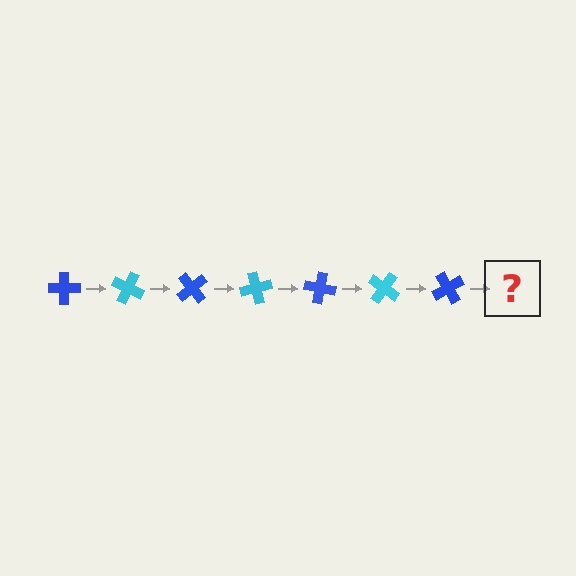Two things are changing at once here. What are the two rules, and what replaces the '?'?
The two rules are that it rotates 25 degrees each step and the color cycles through blue and cyan. The '?' should be a cyan cross, rotated 175 degrees from the start.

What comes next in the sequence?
The next element should be a cyan cross, rotated 175 degrees from the start.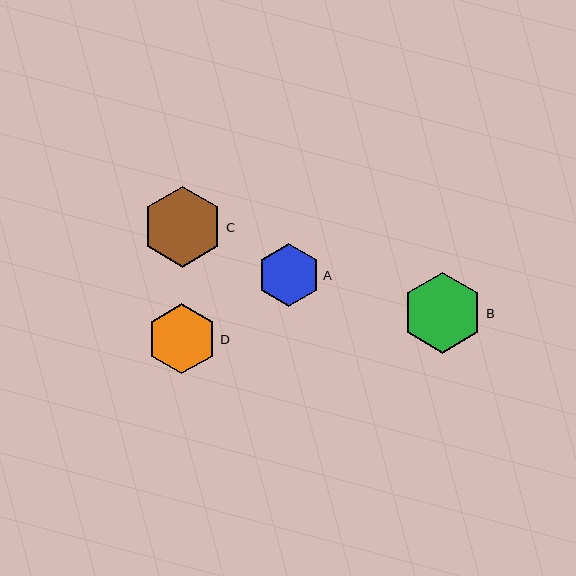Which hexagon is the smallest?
Hexagon A is the smallest with a size of approximately 63 pixels.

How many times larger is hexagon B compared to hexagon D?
Hexagon B is approximately 1.1 times the size of hexagon D.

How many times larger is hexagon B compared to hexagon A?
Hexagon B is approximately 1.3 times the size of hexagon A.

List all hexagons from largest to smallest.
From largest to smallest: C, B, D, A.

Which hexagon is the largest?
Hexagon C is the largest with a size of approximately 81 pixels.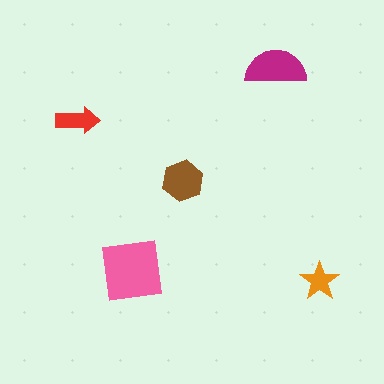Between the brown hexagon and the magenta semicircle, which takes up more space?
The magenta semicircle.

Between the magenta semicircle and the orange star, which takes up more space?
The magenta semicircle.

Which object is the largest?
The pink square.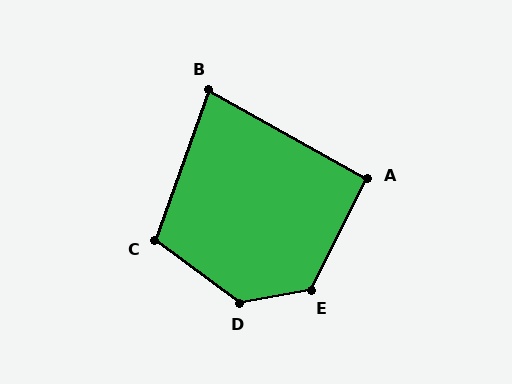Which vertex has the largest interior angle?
D, at approximately 133 degrees.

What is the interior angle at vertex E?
Approximately 127 degrees (obtuse).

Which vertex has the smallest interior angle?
B, at approximately 81 degrees.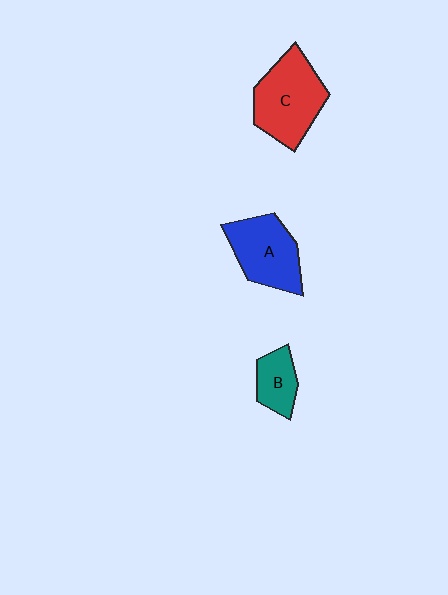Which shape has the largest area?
Shape C (red).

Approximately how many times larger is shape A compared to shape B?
Approximately 1.9 times.